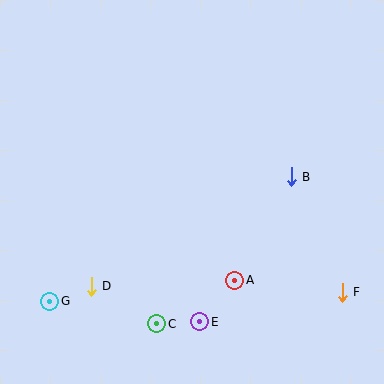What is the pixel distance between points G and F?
The distance between G and F is 293 pixels.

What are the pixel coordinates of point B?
Point B is at (291, 177).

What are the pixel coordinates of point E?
Point E is at (200, 322).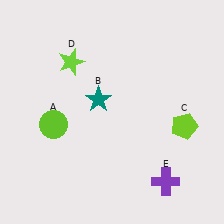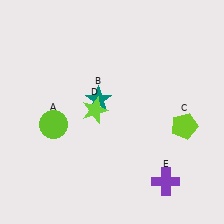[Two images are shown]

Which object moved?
The lime star (D) moved down.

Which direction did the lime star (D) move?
The lime star (D) moved down.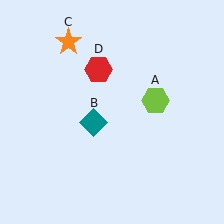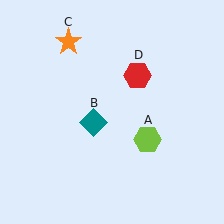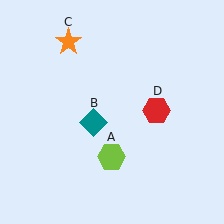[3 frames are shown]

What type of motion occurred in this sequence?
The lime hexagon (object A), red hexagon (object D) rotated clockwise around the center of the scene.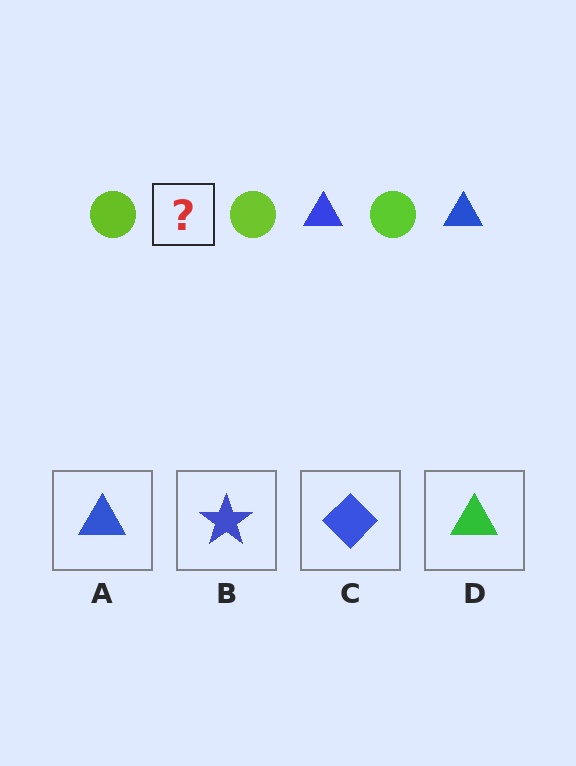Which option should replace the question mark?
Option A.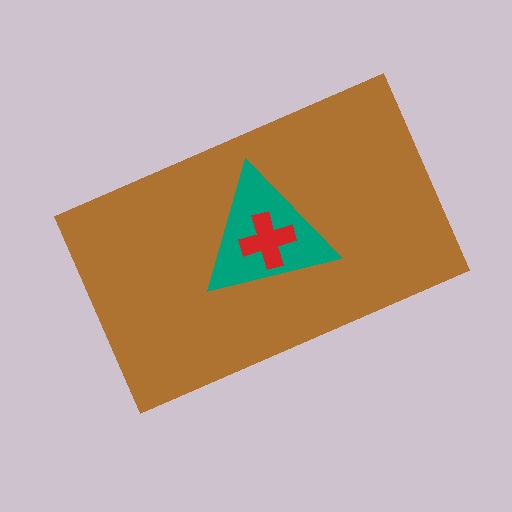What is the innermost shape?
The red cross.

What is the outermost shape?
The brown rectangle.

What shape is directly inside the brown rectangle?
The teal triangle.